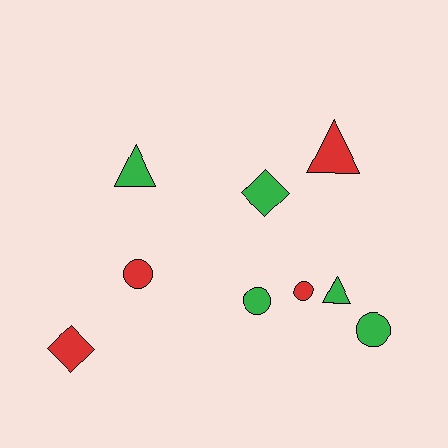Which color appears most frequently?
Green, with 5 objects.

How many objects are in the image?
There are 9 objects.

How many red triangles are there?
There is 1 red triangle.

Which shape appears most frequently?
Circle, with 4 objects.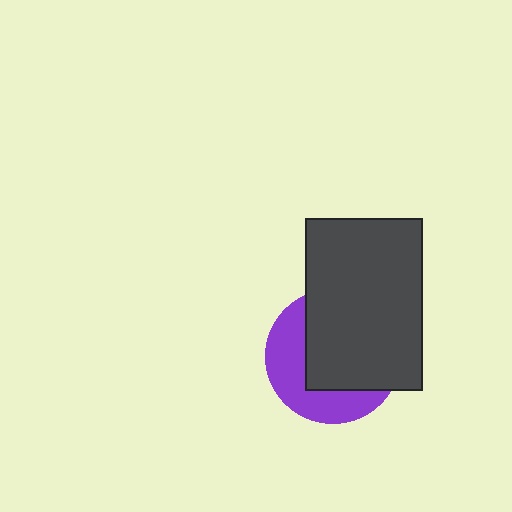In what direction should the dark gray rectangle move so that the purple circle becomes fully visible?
The dark gray rectangle should move toward the upper-right. That is the shortest direction to clear the overlap and leave the purple circle fully visible.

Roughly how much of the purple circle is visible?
A small part of it is visible (roughly 40%).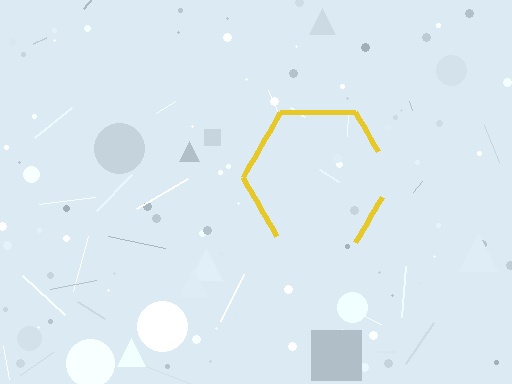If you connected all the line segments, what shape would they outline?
They would outline a hexagon.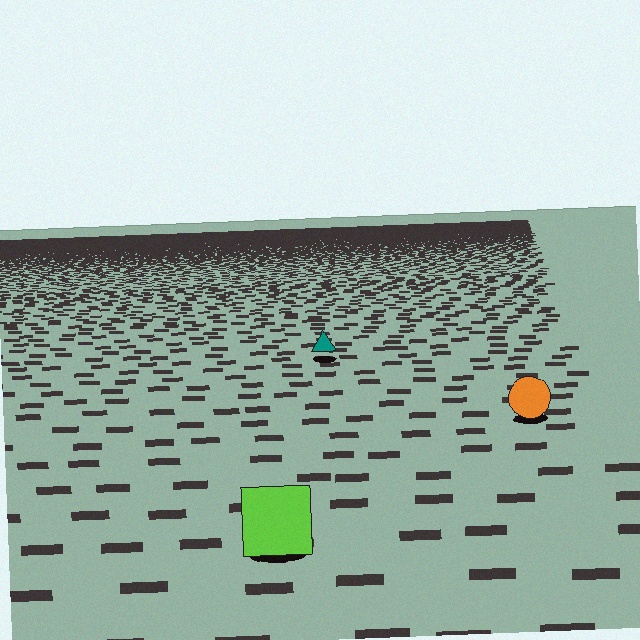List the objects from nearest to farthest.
From nearest to farthest: the lime square, the orange circle, the teal triangle.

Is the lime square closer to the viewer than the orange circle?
Yes. The lime square is closer — you can tell from the texture gradient: the ground texture is coarser near it.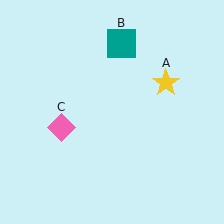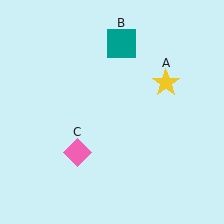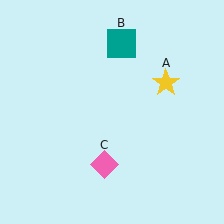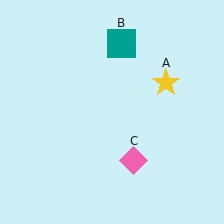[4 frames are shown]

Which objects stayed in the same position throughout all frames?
Yellow star (object A) and teal square (object B) remained stationary.